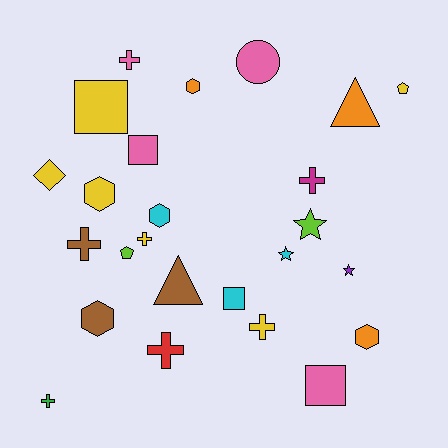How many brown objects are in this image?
There are 3 brown objects.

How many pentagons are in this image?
There are 2 pentagons.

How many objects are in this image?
There are 25 objects.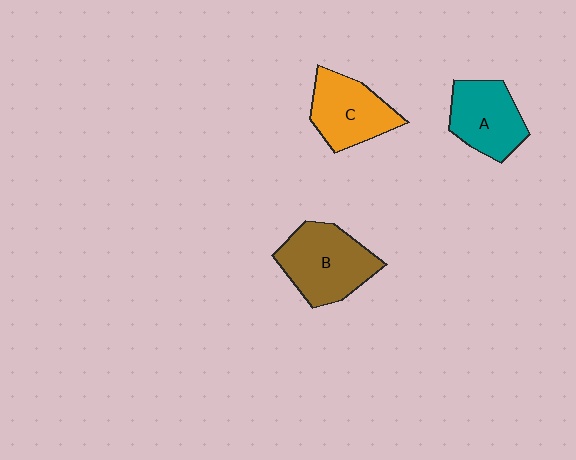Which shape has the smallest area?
Shape A (teal).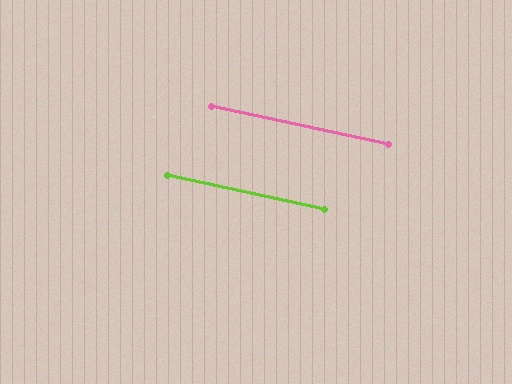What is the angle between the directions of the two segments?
Approximately 0 degrees.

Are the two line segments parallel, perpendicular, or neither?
Parallel — their directions differ by only 0.1°.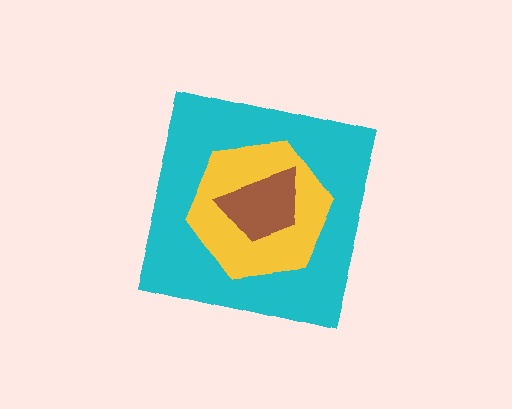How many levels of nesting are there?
3.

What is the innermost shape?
The brown trapezoid.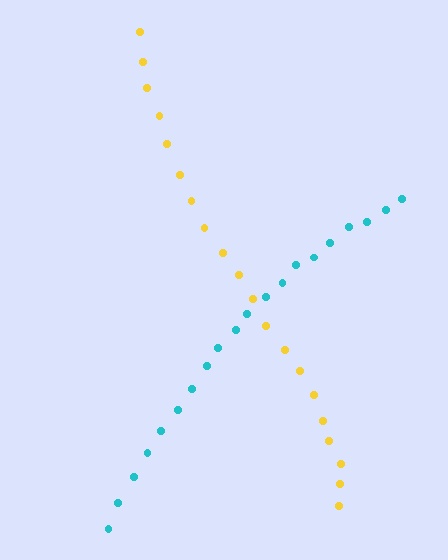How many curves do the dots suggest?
There are 2 distinct paths.